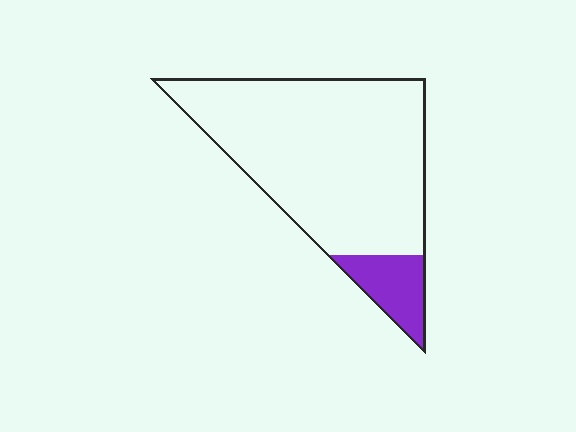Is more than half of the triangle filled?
No.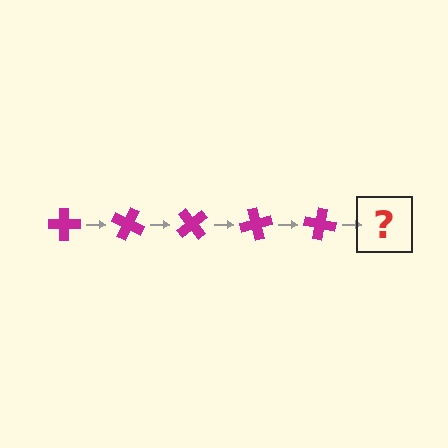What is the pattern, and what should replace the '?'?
The pattern is that the cross rotates 25 degrees each step. The '?' should be a magenta cross rotated 125 degrees.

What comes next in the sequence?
The next element should be a magenta cross rotated 125 degrees.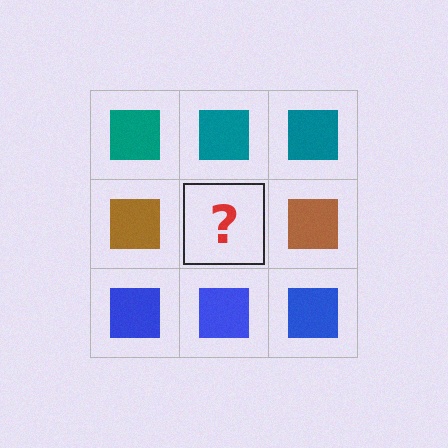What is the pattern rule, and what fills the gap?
The rule is that each row has a consistent color. The gap should be filled with a brown square.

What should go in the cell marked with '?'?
The missing cell should contain a brown square.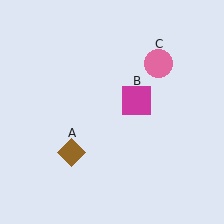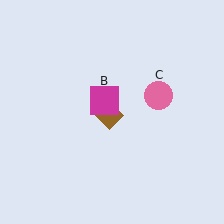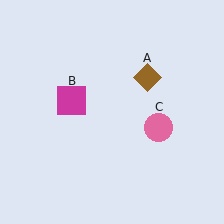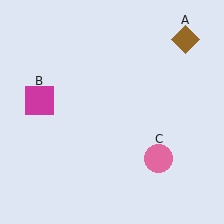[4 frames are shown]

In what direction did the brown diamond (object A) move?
The brown diamond (object A) moved up and to the right.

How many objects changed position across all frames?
3 objects changed position: brown diamond (object A), magenta square (object B), pink circle (object C).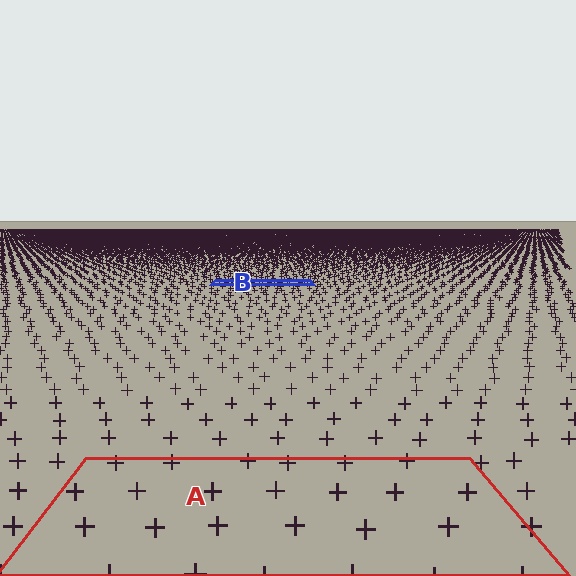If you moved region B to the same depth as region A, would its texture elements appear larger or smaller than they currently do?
They would appear larger. At a closer depth, the same texture elements are projected at a bigger on-screen size.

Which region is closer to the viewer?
Region A is closer. The texture elements there are larger and more spread out.